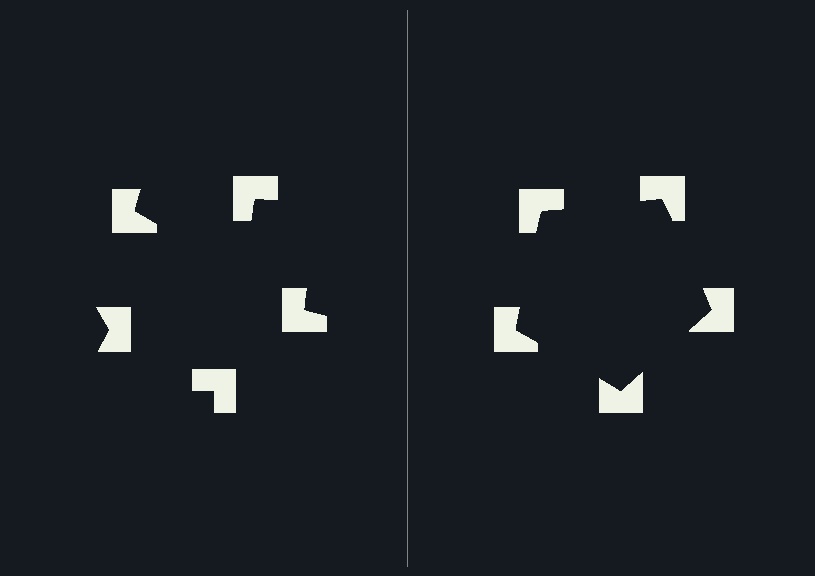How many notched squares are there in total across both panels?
10 — 5 on each side.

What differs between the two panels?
The notched squares are positioned identically on both sides; only the wedge orientations differ. On the right they align to a pentagon; on the left they are misaligned.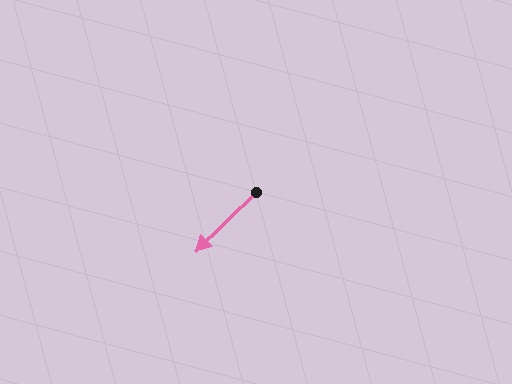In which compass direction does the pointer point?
Southwest.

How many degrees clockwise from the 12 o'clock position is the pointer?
Approximately 225 degrees.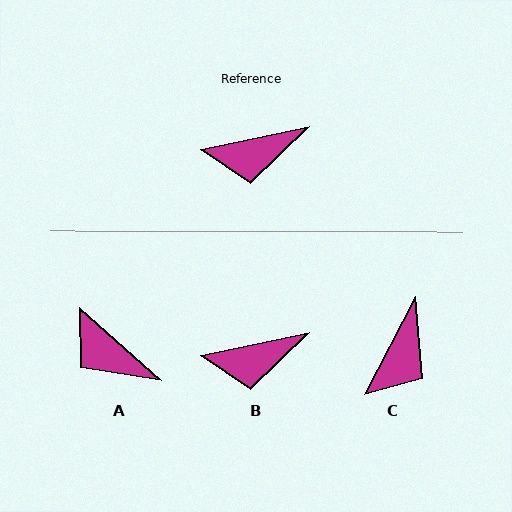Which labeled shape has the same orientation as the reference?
B.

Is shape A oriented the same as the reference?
No, it is off by about 54 degrees.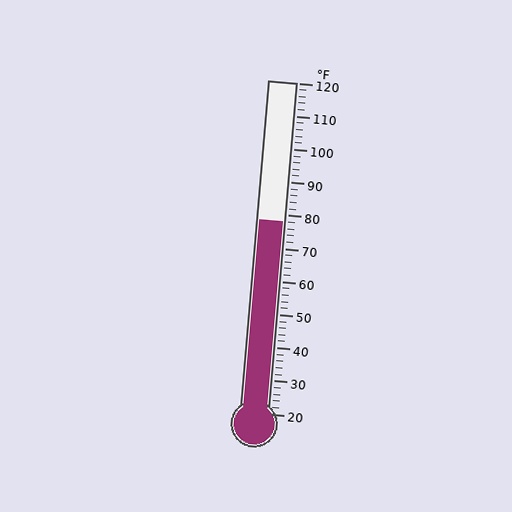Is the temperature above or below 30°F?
The temperature is above 30°F.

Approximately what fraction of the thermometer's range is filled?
The thermometer is filled to approximately 60% of its range.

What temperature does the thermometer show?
The thermometer shows approximately 78°F.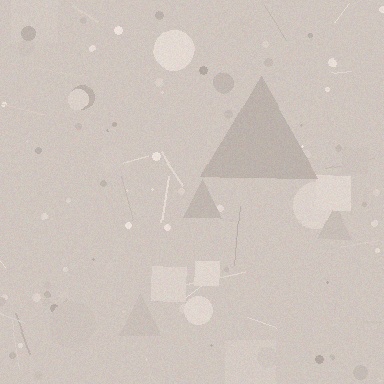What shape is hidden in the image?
A triangle is hidden in the image.